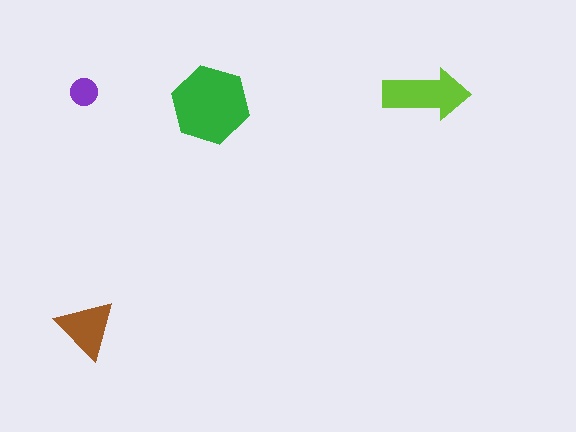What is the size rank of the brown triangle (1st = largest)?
3rd.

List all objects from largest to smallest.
The green hexagon, the lime arrow, the brown triangle, the purple circle.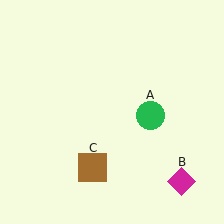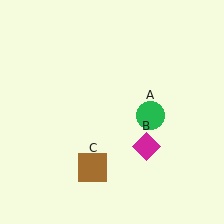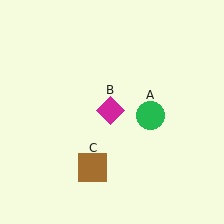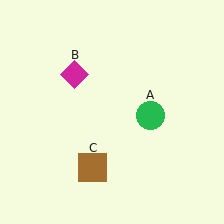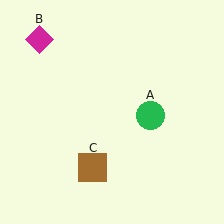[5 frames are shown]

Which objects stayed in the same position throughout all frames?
Green circle (object A) and brown square (object C) remained stationary.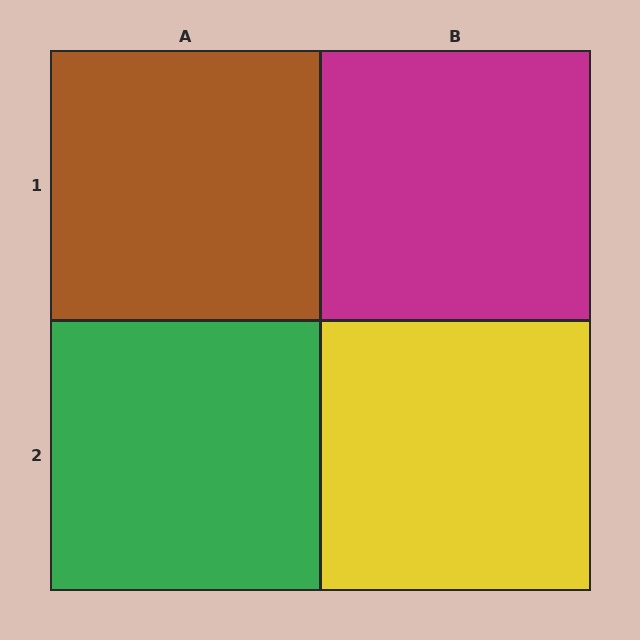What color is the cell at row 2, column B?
Yellow.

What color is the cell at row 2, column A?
Green.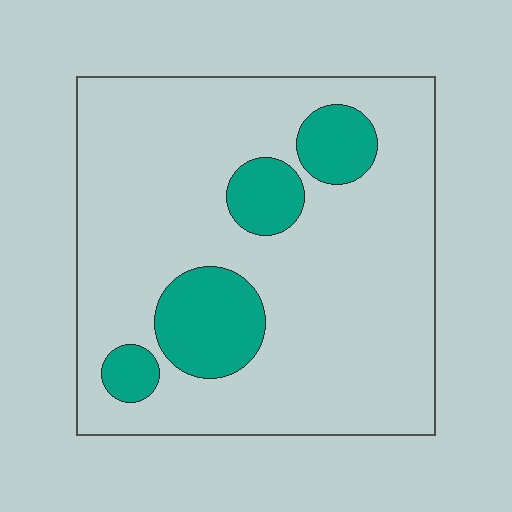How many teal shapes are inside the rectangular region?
4.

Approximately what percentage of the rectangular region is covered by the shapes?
Approximately 20%.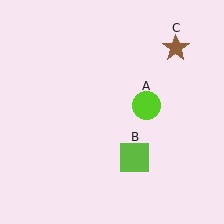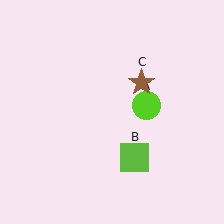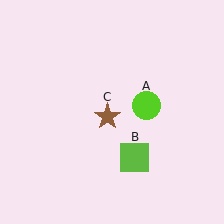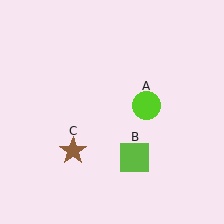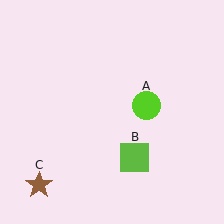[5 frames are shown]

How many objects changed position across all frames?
1 object changed position: brown star (object C).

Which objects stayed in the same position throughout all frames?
Lime circle (object A) and lime square (object B) remained stationary.